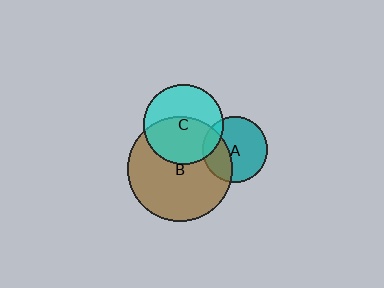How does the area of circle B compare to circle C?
Approximately 1.7 times.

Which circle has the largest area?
Circle B (brown).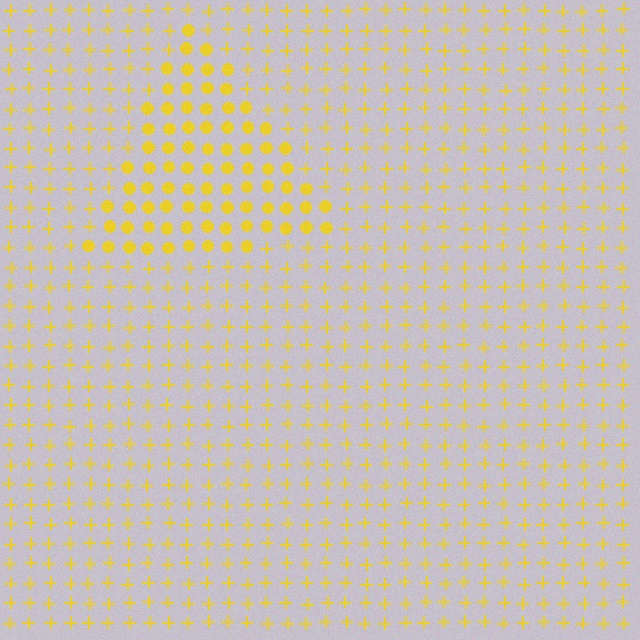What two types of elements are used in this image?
The image uses circles inside the triangle region and plus signs outside it.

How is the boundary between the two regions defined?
The boundary is defined by a change in element shape: circles inside vs. plus signs outside. All elements share the same color and spacing.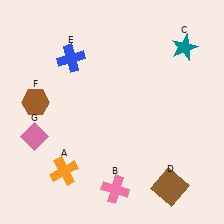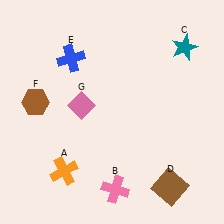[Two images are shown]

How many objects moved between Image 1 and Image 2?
1 object moved between the two images.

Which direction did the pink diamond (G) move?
The pink diamond (G) moved right.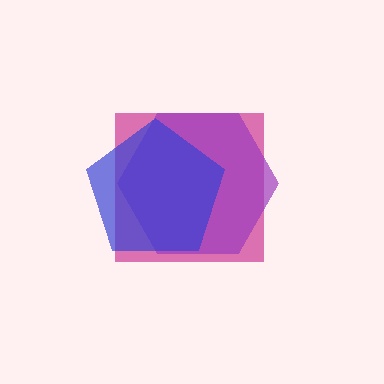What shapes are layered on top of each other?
The layered shapes are: a magenta square, a purple hexagon, a blue pentagon.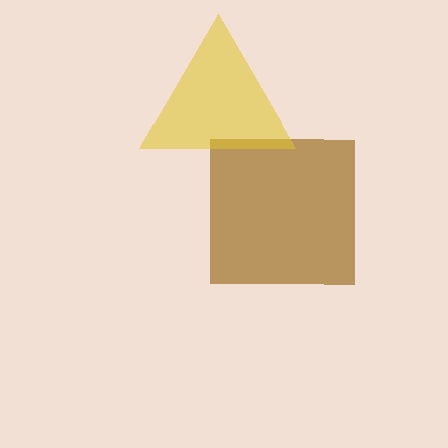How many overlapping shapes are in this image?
There are 2 overlapping shapes in the image.